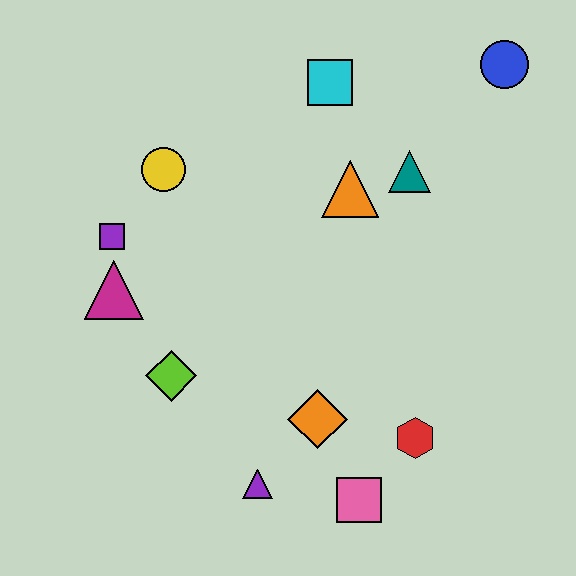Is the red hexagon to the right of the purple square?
Yes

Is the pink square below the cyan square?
Yes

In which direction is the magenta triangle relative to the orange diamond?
The magenta triangle is to the left of the orange diamond.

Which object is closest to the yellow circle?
The purple square is closest to the yellow circle.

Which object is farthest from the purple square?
The blue circle is farthest from the purple square.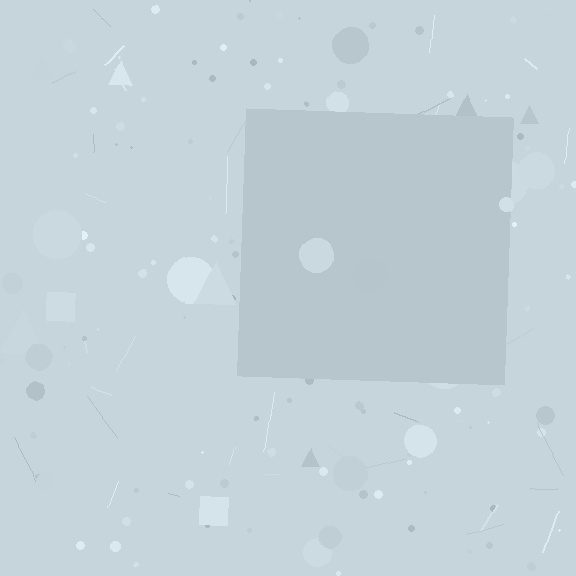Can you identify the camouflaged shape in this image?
The camouflaged shape is a square.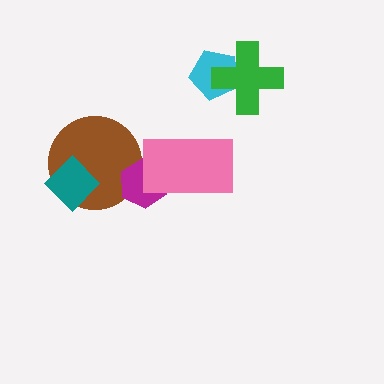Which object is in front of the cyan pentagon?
The green cross is in front of the cyan pentagon.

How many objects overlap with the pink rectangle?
1 object overlaps with the pink rectangle.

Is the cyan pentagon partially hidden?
Yes, it is partially covered by another shape.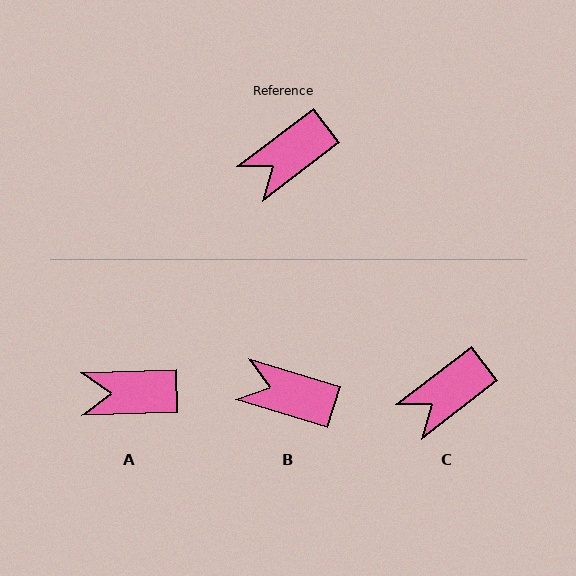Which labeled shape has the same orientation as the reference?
C.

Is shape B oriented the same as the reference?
No, it is off by about 54 degrees.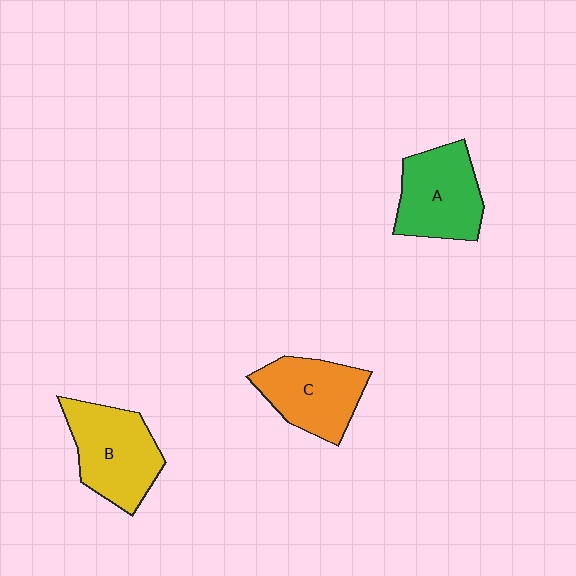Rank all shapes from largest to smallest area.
From largest to smallest: B (yellow), A (green), C (orange).